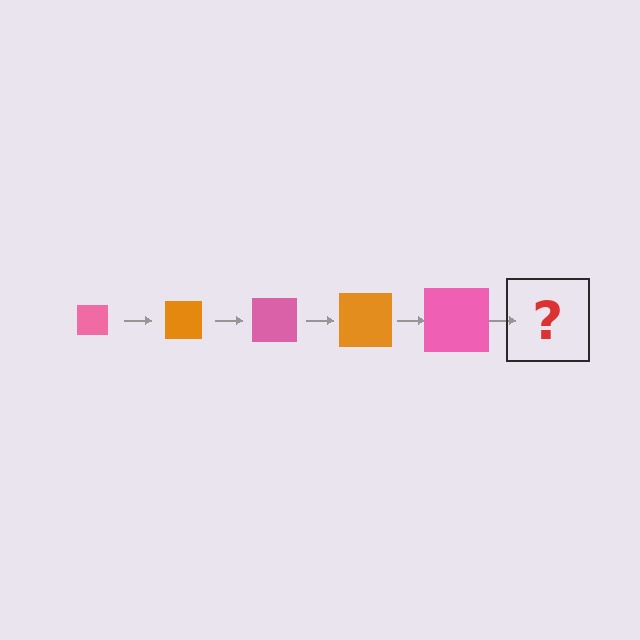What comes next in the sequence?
The next element should be an orange square, larger than the previous one.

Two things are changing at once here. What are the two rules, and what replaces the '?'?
The two rules are that the square grows larger each step and the color cycles through pink and orange. The '?' should be an orange square, larger than the previous one.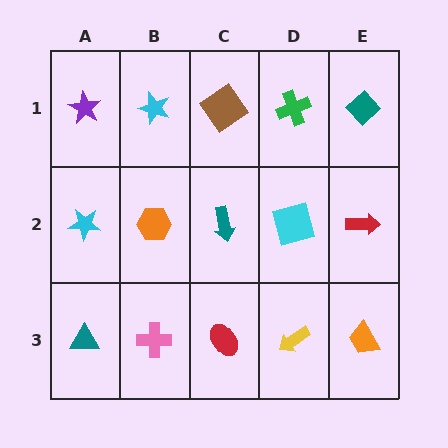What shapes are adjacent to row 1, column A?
A cyan star (row 2, column A), a cyan star (row 1, column B).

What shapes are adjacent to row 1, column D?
A cyan square (row 2, column D), a brown diamond (row 1, column C), a teal diamond (row 1, column E).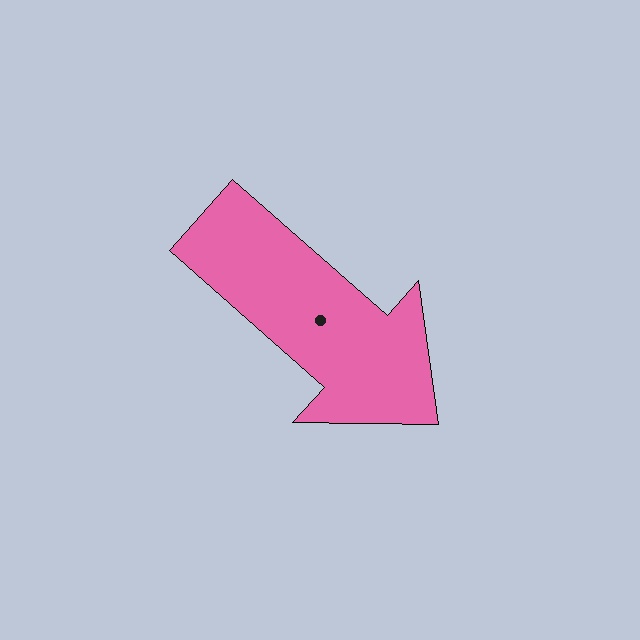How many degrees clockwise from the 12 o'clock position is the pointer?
Approximately 131 degrees.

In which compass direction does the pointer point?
Southeast.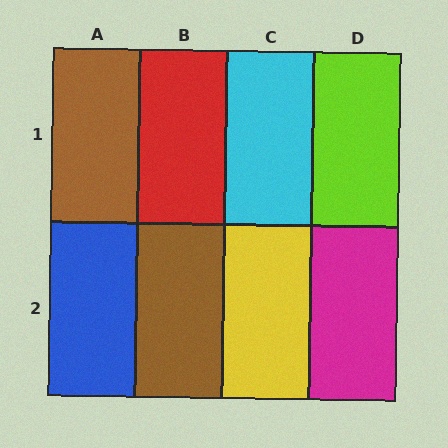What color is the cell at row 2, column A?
Blue.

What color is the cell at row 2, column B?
Brown.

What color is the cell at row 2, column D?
Magenta.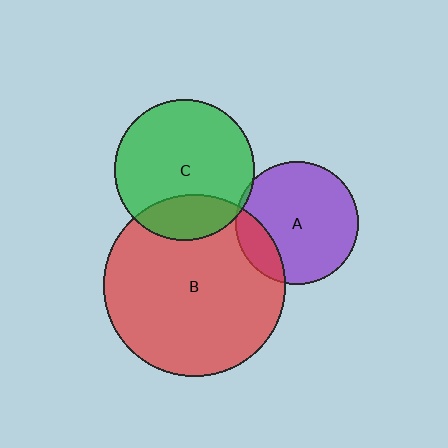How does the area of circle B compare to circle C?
Approximately 1.7 times.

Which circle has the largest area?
Circle B (red).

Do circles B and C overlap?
Yes.